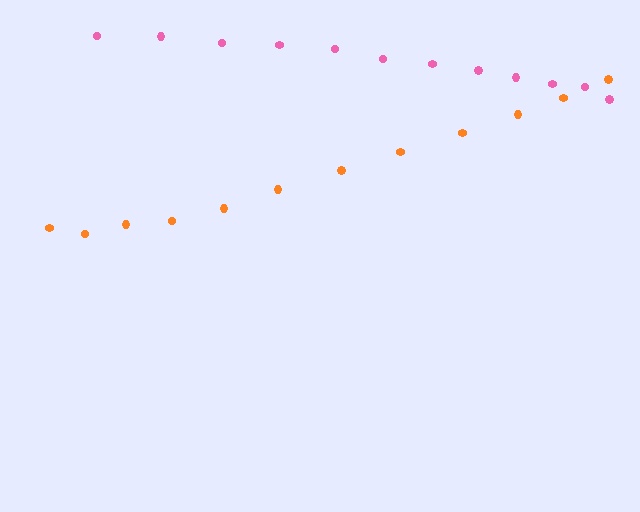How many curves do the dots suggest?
There are 2 distinct paths.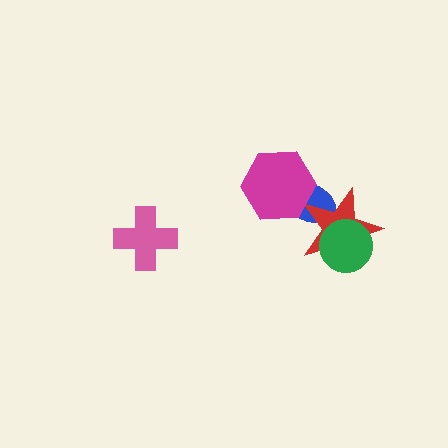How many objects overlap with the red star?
2 objects overlap with the red star.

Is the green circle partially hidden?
No, no other shape covers it.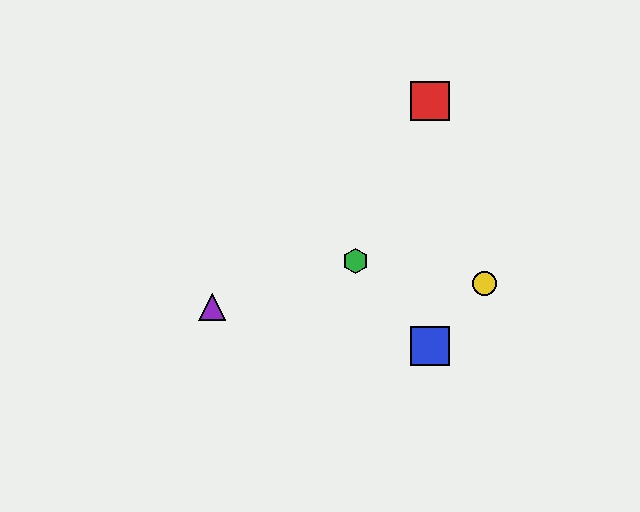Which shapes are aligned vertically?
The red square, the blue square are aligned vertically.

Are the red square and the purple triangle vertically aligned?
No, the red square is at x≈430 and the purple triangle is at x≈212.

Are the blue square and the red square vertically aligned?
Yes, both are at x≈430.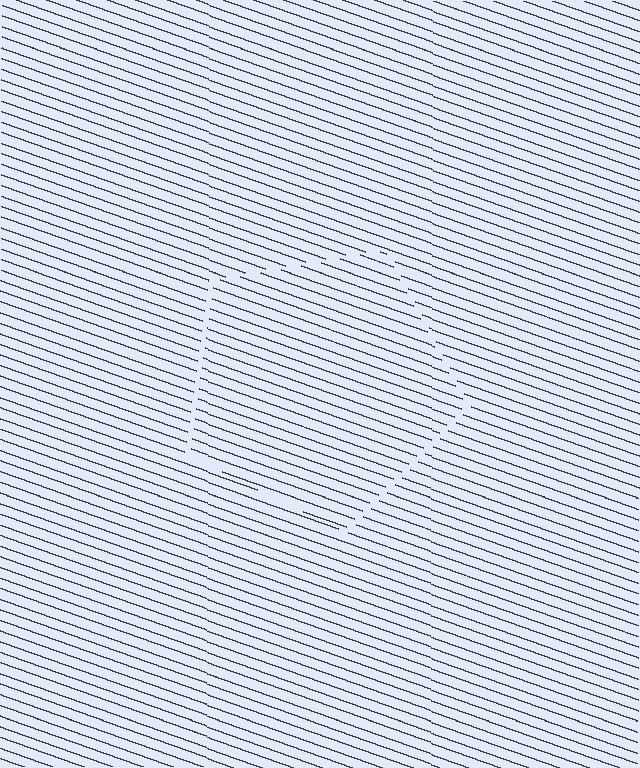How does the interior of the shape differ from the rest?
The interior of the shape contains the same grating, shifted by half a period — the contour is defined by the phase discontinuity where line-ends from the inner and outer gratings abut.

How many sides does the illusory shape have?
5 sides — the line-ends trace a pentagon.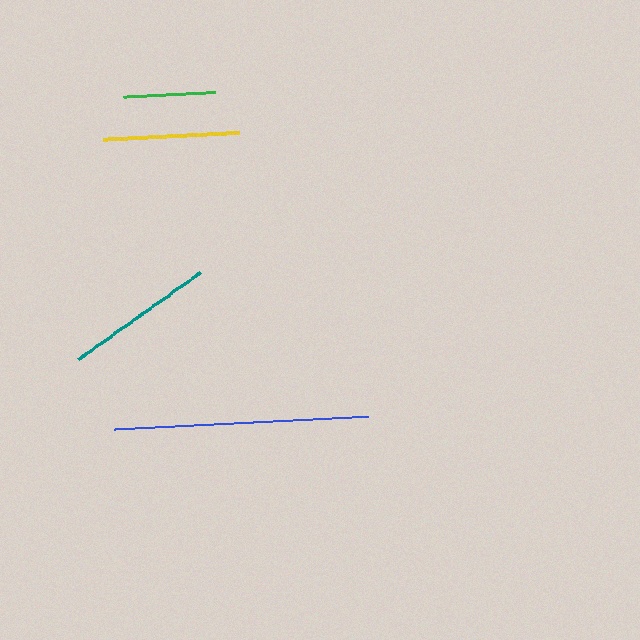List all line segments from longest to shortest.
From longest to shortest: blue, teal, yellow, green.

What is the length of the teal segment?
The teal segment is approximately 150 pixels long.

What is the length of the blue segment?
The blue segment is approximately 254 pixels long.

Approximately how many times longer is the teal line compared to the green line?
The teal line is approximately 1.6 times the length of the green line.